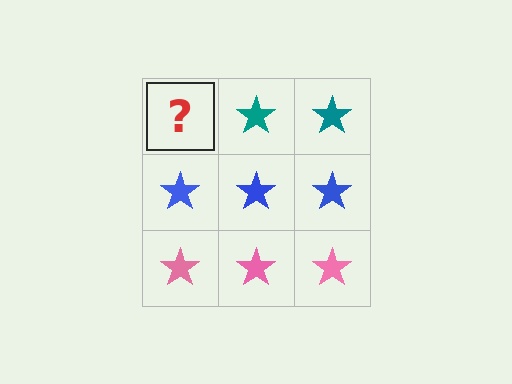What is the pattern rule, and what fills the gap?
The rule is that each row has a consistent color. The gap should be filled with a teal star.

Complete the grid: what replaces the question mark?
The question mark should be replaced with a teal star.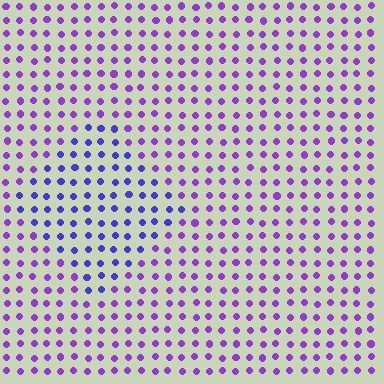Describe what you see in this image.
The image is filled with small purple elements in a uniform arrangement. A diamond-shaped region is visible where the elements are tinted to a slightly different hue, forming a subtle color boundary.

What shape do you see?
I see a diamond.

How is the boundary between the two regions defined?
The boundary is defined purely by a slight shift in hue (about 34 degrees). Spacing, size, and orientation are identical on both sides.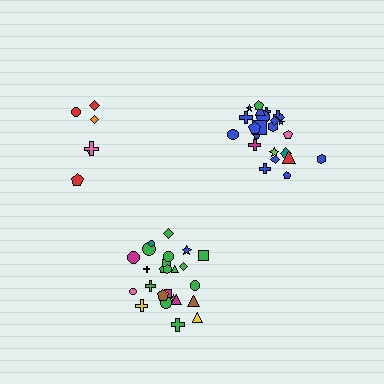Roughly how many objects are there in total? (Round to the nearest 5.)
Roughly 55 objects in total.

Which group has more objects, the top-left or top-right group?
The top-right group.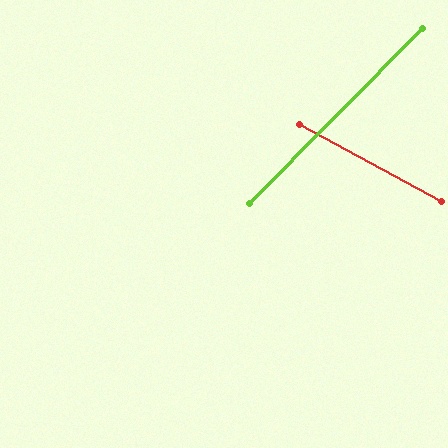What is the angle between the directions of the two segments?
Approximately 74 degrees.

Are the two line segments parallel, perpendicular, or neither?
Neither parallel nor perpendicular — they differ by about 74°.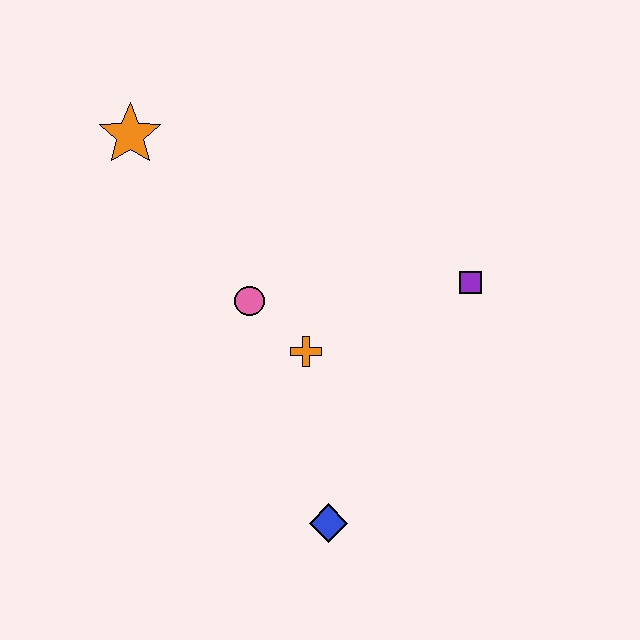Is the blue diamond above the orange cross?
No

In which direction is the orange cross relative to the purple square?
The orange cross is to the left of the purple square.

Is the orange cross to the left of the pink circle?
No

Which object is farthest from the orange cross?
The orange star is farthest from the orange cross.